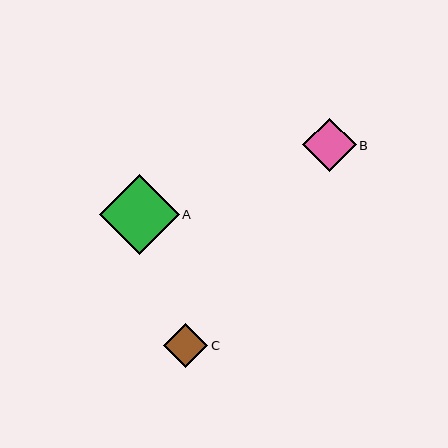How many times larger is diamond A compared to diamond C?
Diamond A is approximately 1.8 times the size of diamond C.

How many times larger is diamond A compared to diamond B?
Diamond A is approximately 1.5 times the size of diamond B.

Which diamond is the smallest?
Diamond C is the smallest with a size of approximately 45 pixels.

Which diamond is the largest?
Diamond A is the largest with a size of approximately 80 pixels.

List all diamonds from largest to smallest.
From largest to smallest: A, B, C.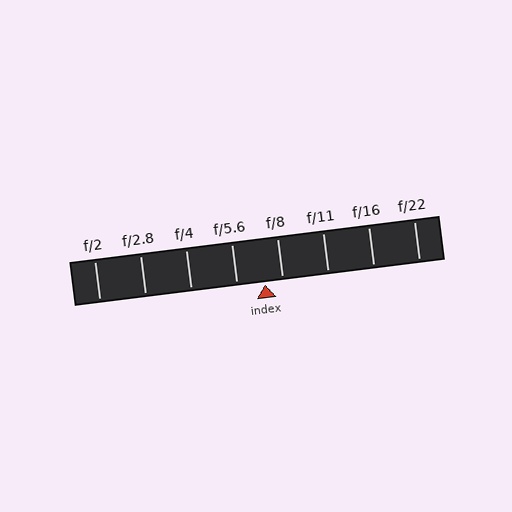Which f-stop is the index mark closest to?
The index mark is closest to f/8.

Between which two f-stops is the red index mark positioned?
The index mark is between f/5.6 and f/8.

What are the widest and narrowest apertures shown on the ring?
The widest aperture shown is f/2 and the narrowest is f/22.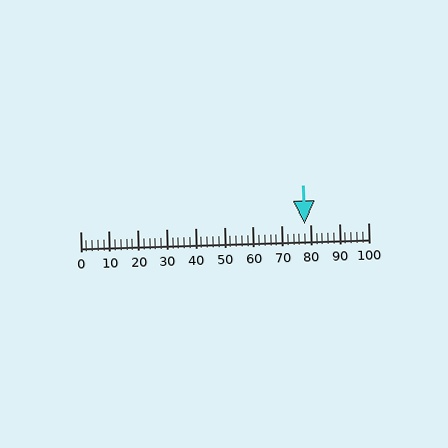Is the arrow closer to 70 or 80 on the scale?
The arrow is closer to 80.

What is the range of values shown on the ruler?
The ruler shows values from 0 to 100.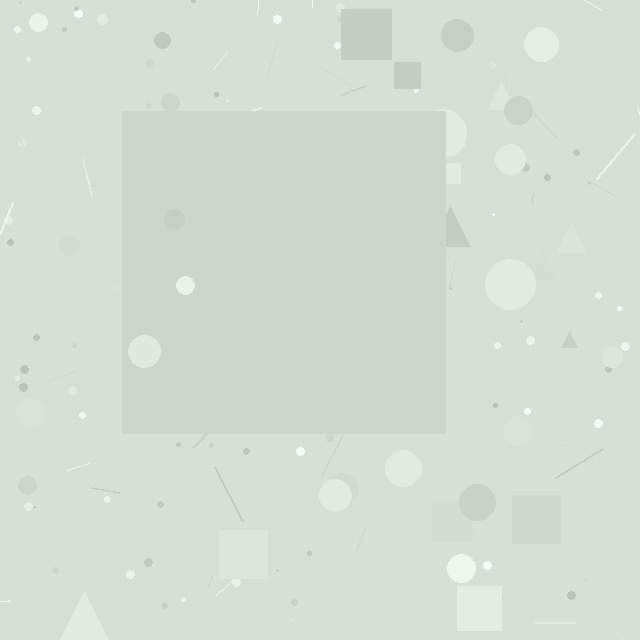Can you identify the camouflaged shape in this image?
The camouflaged shape is a square.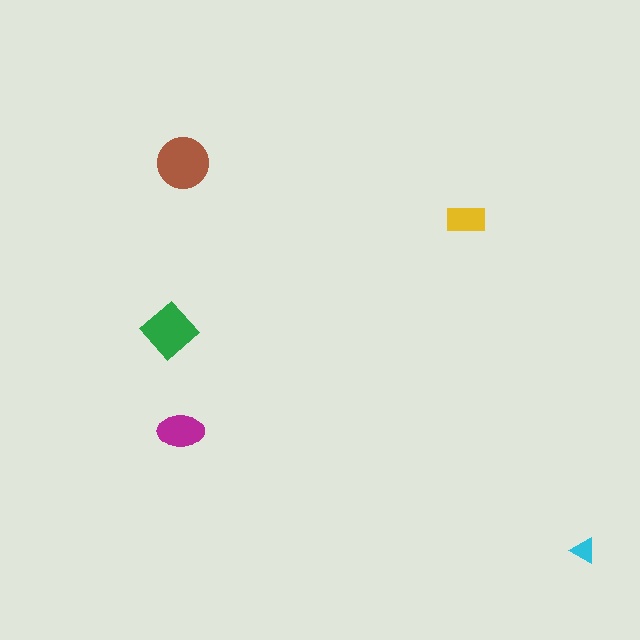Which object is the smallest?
The cyan triangle.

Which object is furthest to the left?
The green diamond is leftmost.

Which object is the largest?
The brown circle.